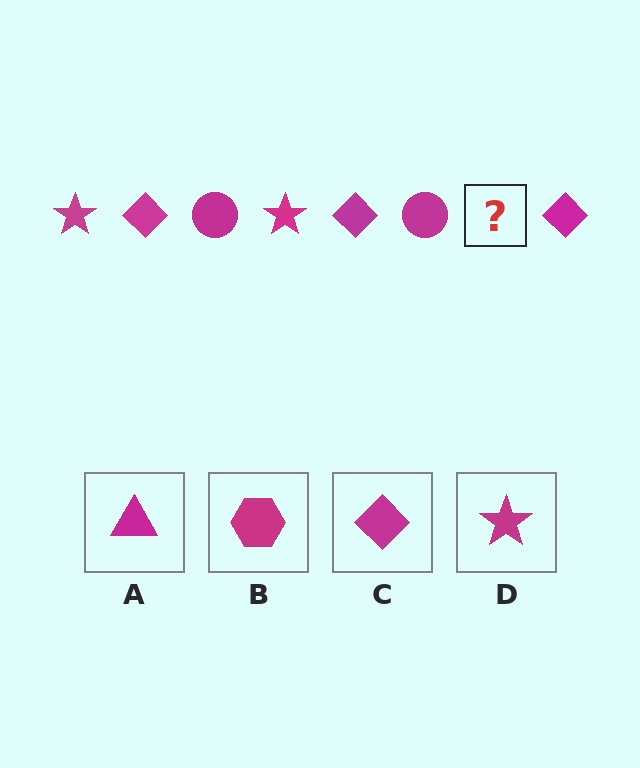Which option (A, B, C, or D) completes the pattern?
D.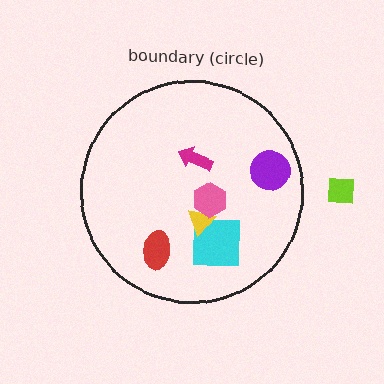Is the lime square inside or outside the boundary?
Outside.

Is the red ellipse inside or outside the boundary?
Inside.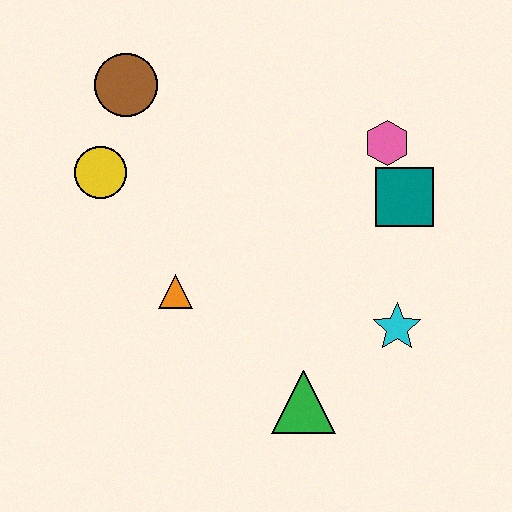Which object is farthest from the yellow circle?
The cyan star is farthest from the yellow circle.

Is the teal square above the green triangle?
Yes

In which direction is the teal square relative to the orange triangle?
The teal square is to the right of the orange triangle.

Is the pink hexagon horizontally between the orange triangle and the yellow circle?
No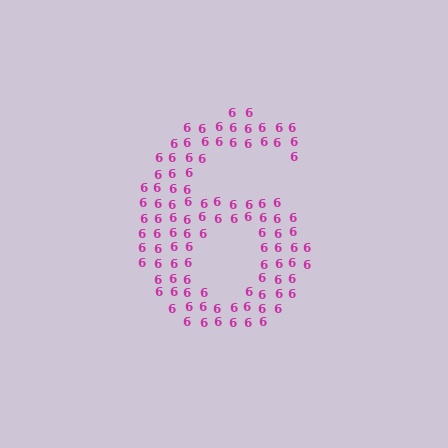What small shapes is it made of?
It is made of small digit 6's.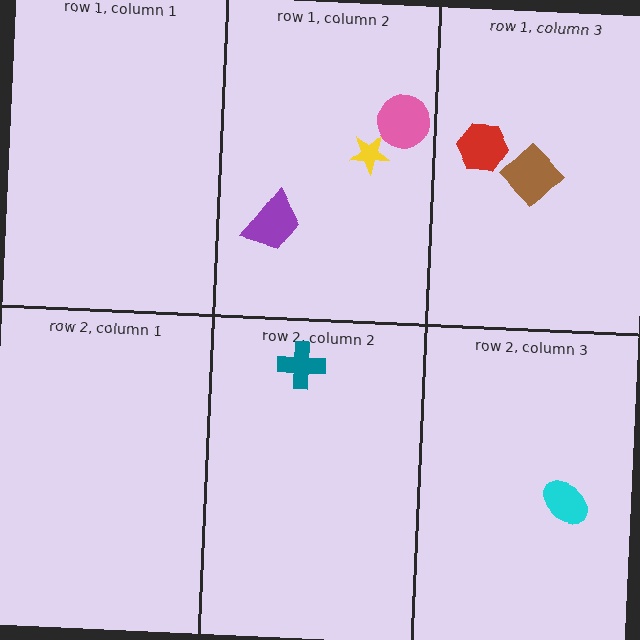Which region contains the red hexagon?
The row 1, column 3 region.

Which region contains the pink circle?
The row 1, column 2 region.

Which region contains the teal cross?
The row 2, column 2 region.